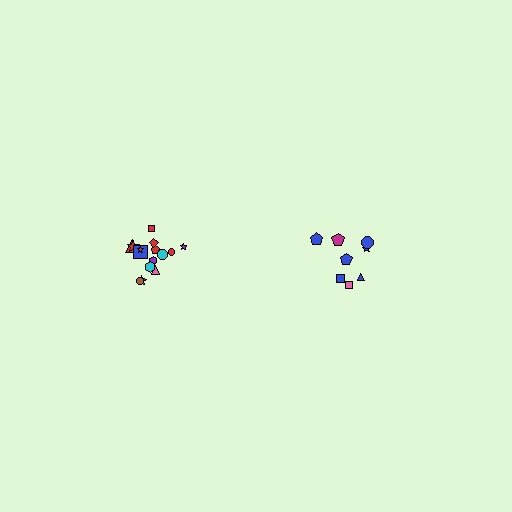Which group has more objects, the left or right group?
The left group.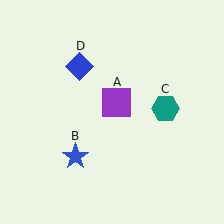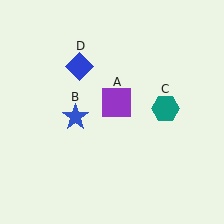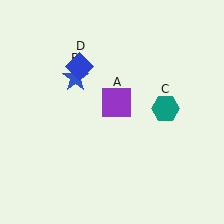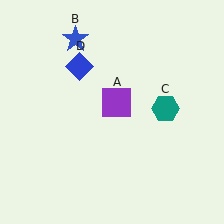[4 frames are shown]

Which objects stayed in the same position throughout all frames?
Purple square (object A) and teal hexagon (object C) and blue diamond (object D) remained stationary.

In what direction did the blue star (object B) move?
The blue star (object B) moved up.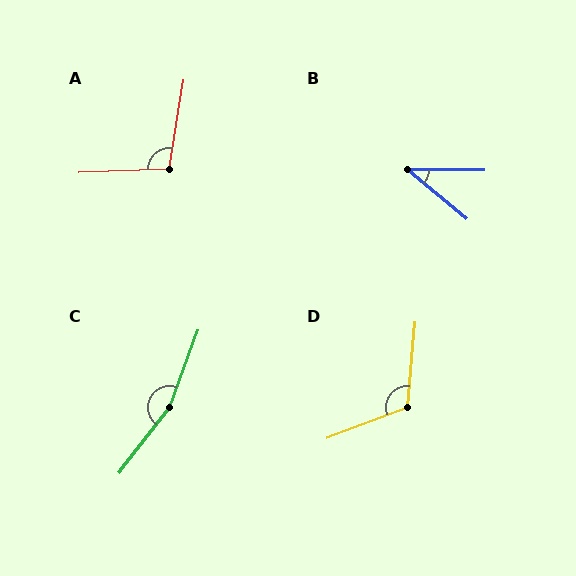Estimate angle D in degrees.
Approximately 115 degrees.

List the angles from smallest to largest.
B (39°), A (102°), D (115°), C (162°).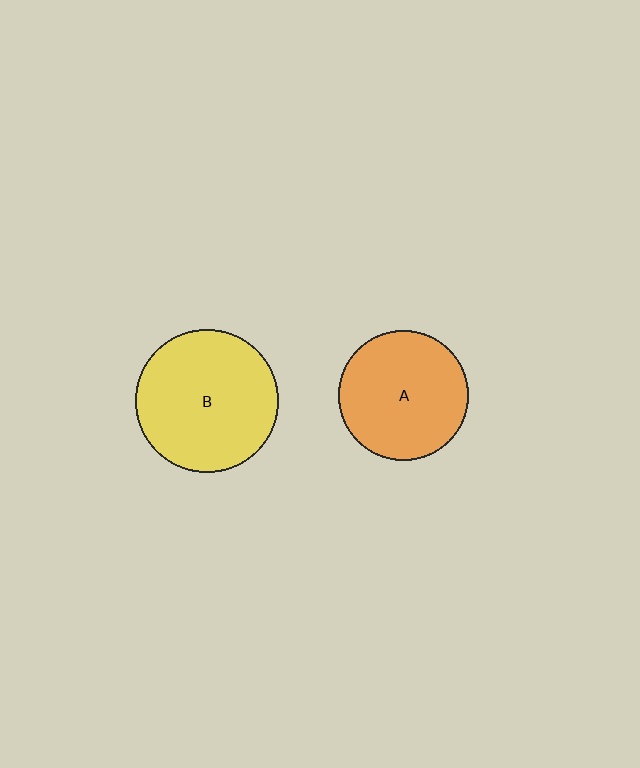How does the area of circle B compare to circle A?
Approximately 1.2 times.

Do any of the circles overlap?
No, none of the circles overlap.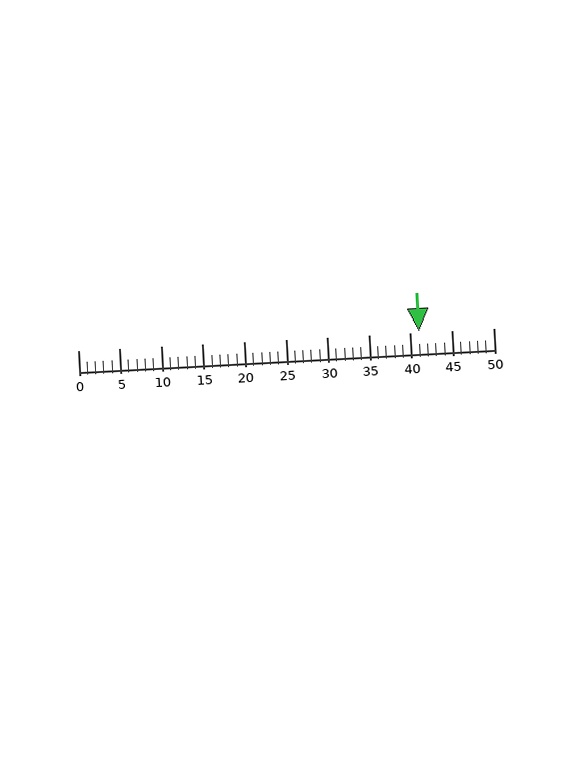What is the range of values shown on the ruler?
The ruler shows values from 0 to 50.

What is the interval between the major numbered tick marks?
The major tick marks are spaced 5 units apart.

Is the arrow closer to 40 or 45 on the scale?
The arrow is closer to 40.